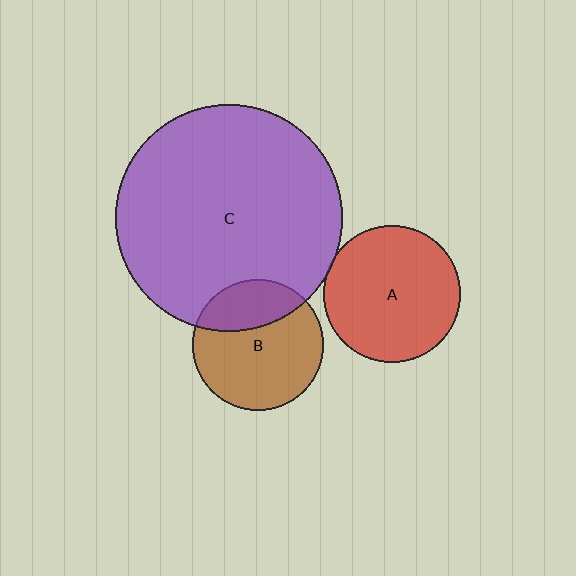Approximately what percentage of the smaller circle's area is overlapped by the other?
Approximately 5%.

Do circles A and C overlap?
Yes.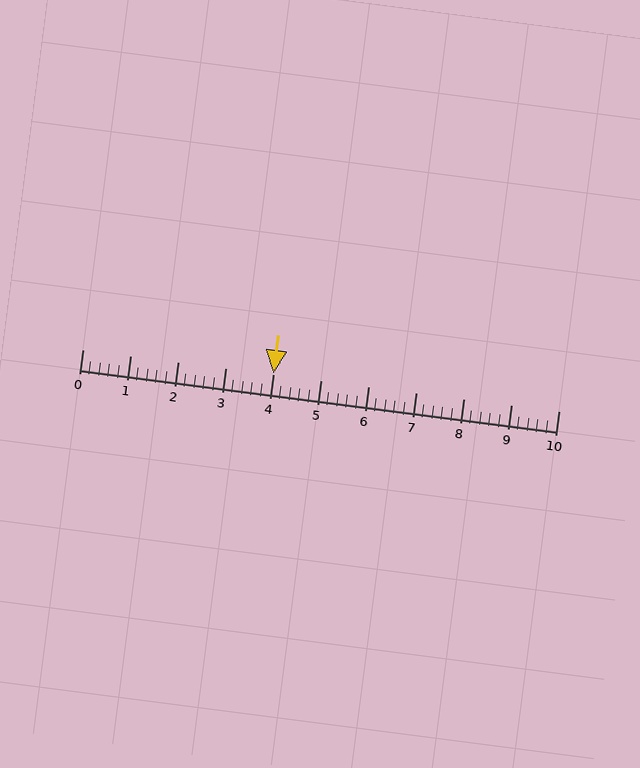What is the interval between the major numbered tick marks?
The major tick marks are spaced 1 units apart.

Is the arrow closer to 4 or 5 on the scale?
The arrow is closer to 4.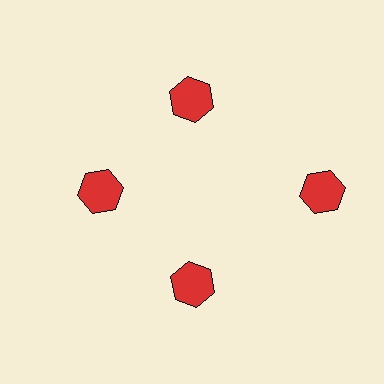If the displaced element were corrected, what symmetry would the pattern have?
It would have 4-fold rotational symmetry — the pattern would map onto itself every 90 degrees.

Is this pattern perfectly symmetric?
No. The 4 red hexagons are arranged in a ring, but one element near the 3 o'clock position is pushed outward from the center, breaking the 4-fold rotational symmetry.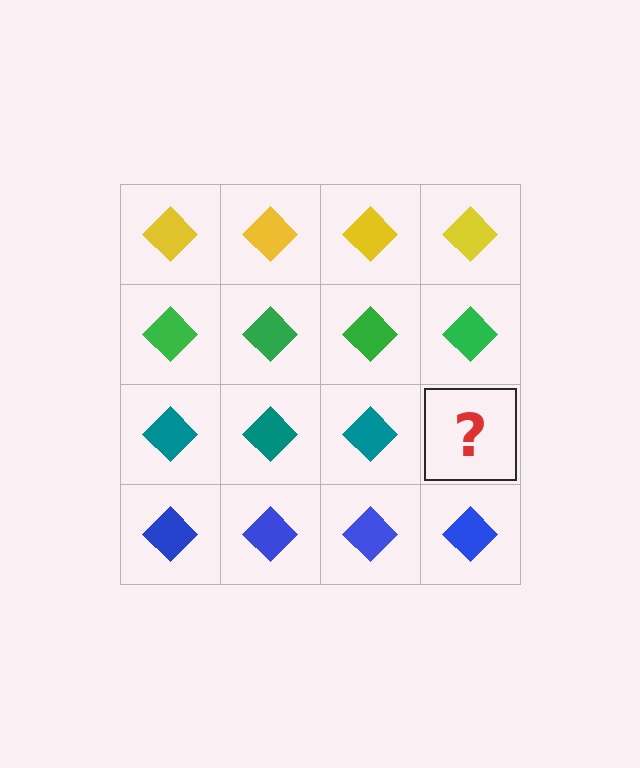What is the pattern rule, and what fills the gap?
The rule is that each row has a consistent color. The gap should be filled with a teal diamond.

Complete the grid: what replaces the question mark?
The question mark should be replaced with a teal diamond.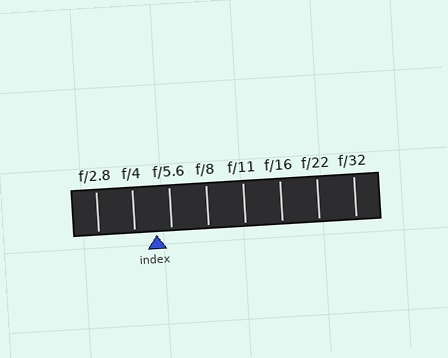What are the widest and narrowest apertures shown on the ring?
The widest aperture shown is f/2.8 and the narrowest is f/32.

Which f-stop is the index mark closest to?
The index mark is closest to f/5.6.